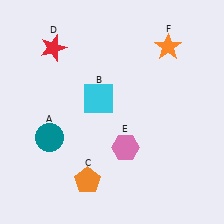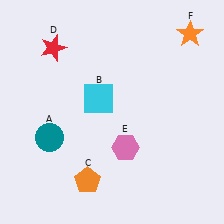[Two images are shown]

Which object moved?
The orange star (F) moved right.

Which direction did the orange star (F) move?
The orange star (F) moved right.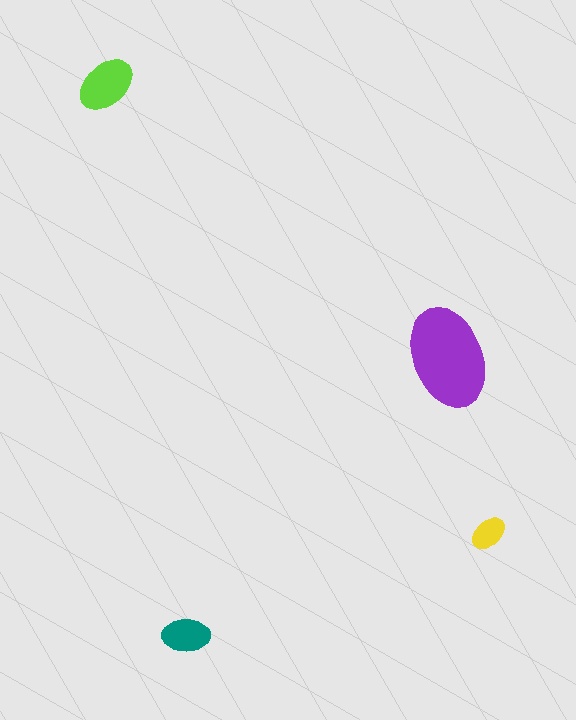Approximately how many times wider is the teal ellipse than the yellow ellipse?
About 1.5 times wider.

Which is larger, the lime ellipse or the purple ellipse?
The purple one.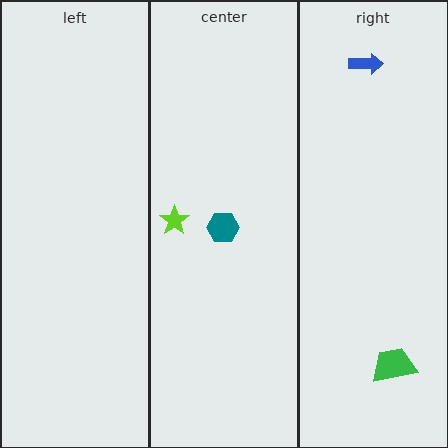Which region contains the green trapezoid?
The right region.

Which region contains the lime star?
The center region.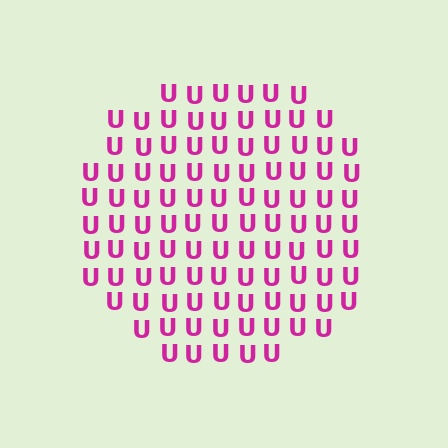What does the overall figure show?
The overall figure shows a circle.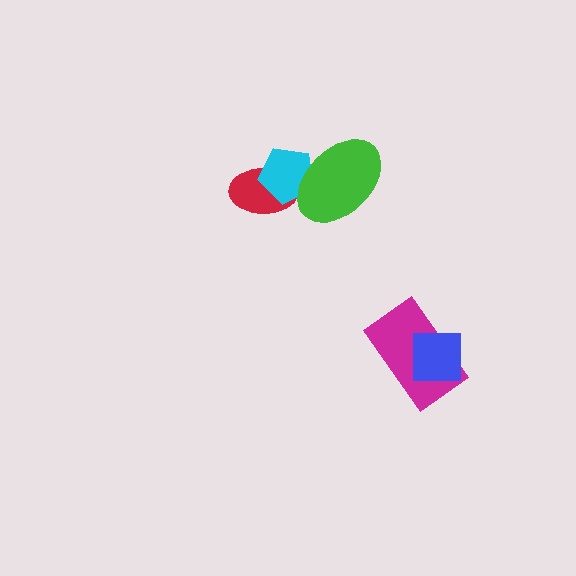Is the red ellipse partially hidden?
Yes, it is partially covered by another shape.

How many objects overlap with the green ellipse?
1 object overlaps with the green ellipse.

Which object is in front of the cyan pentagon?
The green ellipse is in front of the cyan pentagon.